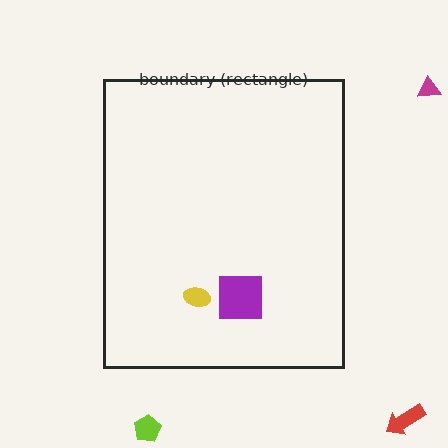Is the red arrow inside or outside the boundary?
Outside.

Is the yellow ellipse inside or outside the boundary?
Inside.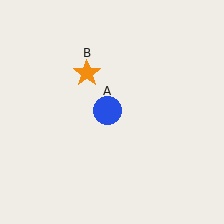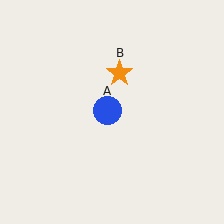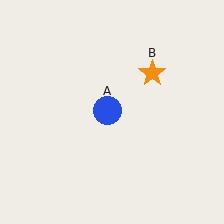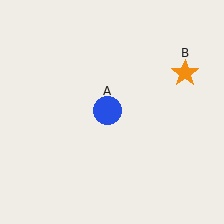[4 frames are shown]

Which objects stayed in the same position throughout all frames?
Blue circle (object A) remained stationary.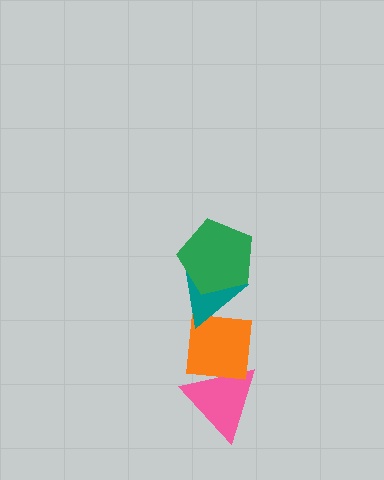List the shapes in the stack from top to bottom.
From top to bottom: the green pentagon, the teal triangle, the orange square, the pink triangle.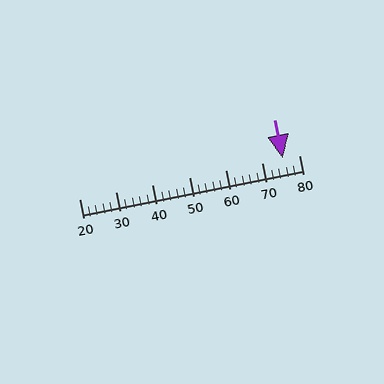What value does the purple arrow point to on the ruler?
The purple arrow points to approximately 76.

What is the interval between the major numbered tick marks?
The major tick marks are spaced 10 units apart.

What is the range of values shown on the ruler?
The ruler shows values from 20 to 80.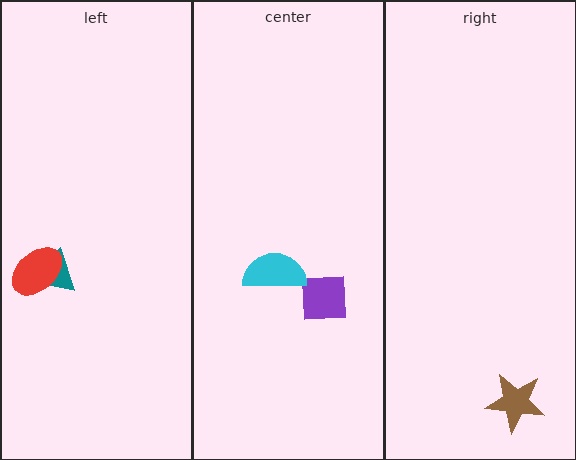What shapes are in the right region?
The brown star.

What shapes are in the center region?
The purple square, the cyan semicircle.